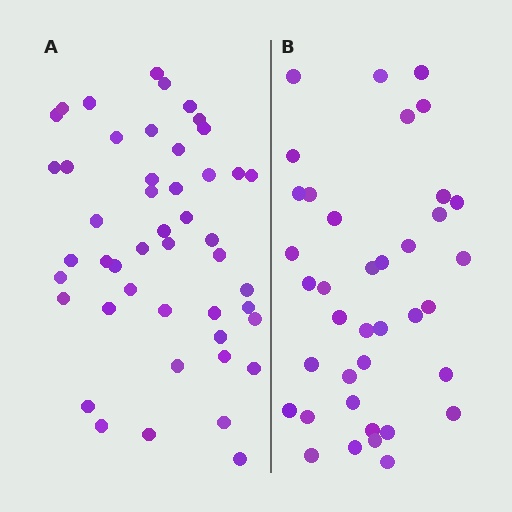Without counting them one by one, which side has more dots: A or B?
Region A (the left region) has more dots.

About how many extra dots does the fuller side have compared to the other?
Region A has roughly 8 or so more dots than region B.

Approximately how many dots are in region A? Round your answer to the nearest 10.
About 50 dots. (The exact count is 47, which rounds to 50.)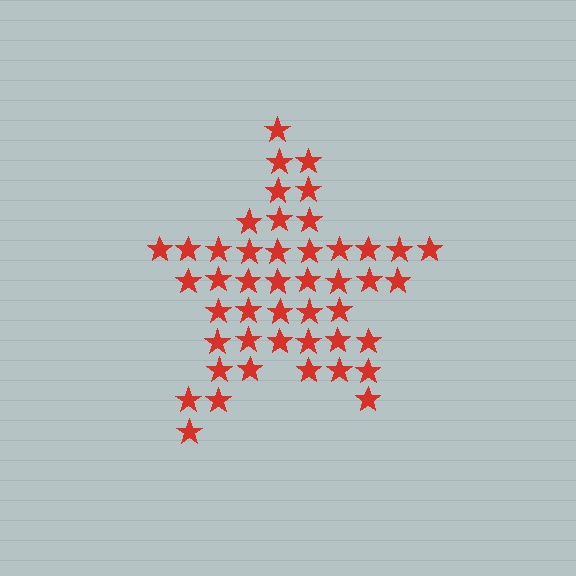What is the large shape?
The large shape is a star.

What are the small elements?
The small elements are stars.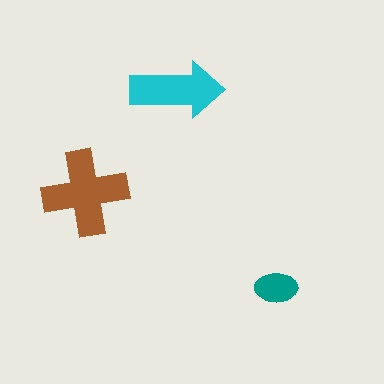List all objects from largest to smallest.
The brown cross, the cyan arrow, the teal ellipse.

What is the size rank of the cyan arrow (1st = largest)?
2nd.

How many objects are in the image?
There are 3 objects in the image.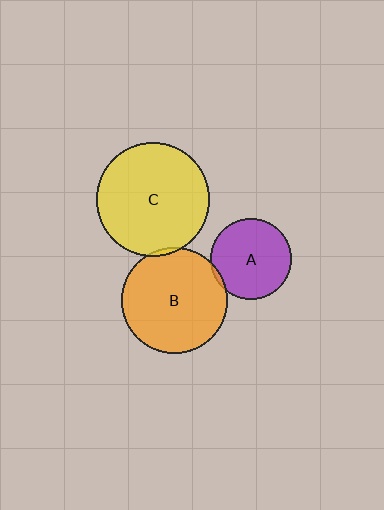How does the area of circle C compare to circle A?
Approximately 2.0 times.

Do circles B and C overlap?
Yes.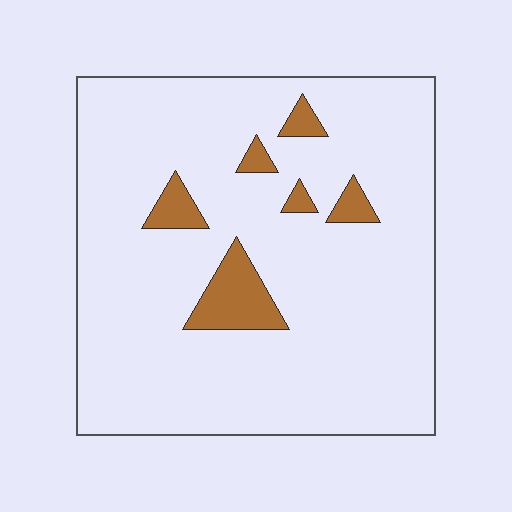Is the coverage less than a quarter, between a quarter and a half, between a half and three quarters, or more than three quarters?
Less than a quarter.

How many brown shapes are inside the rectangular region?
6.